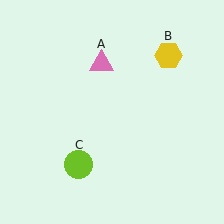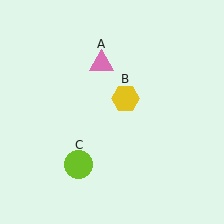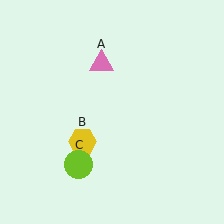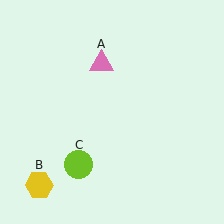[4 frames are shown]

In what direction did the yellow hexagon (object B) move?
The yellow hexagon (object B) moved down and to the left.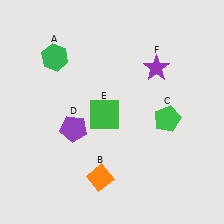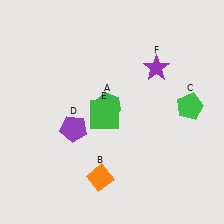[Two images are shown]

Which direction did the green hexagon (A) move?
The green hexagon (A) moved right.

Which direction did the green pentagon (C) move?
The green pentagon (C) moved right.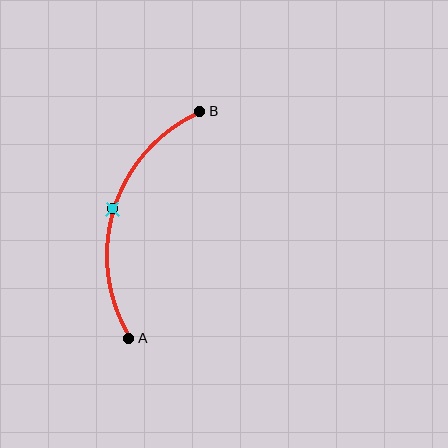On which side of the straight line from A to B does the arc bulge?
The arc bulges to the left of the straight line connecting A and B.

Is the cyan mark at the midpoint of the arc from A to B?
Yes. The cyan mark lies on the arc at equal arc-length from both A and B — it is the arc midpoint.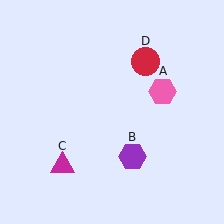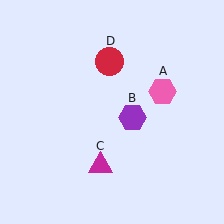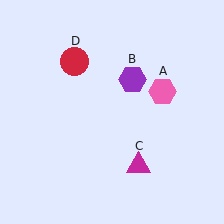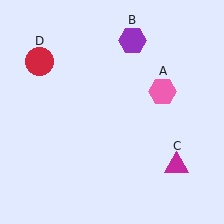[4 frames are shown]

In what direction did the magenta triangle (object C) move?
The magenta triangle (object C) moved right.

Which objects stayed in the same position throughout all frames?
Pink hexagon (object A) remained stationary.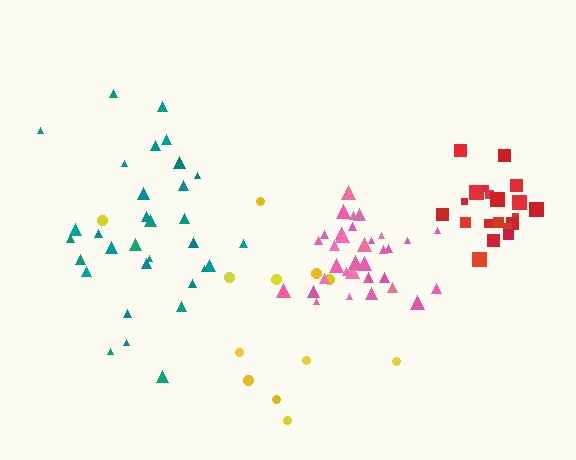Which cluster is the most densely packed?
Pink.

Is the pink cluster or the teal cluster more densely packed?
Pink.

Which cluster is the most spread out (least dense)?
Yellow.